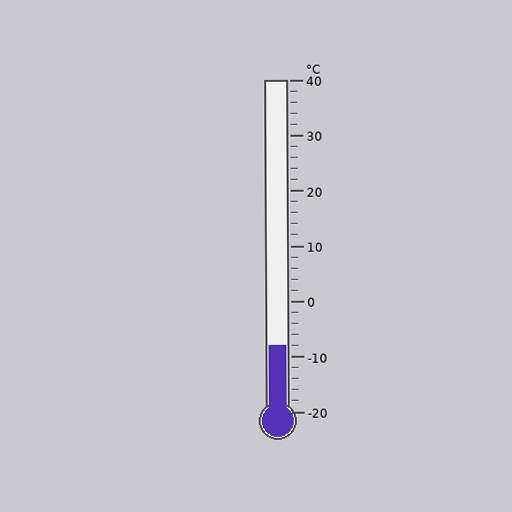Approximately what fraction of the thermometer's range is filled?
The thermometer is filled to approximately 20% of its range.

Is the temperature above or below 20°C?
The temperature is below 20°C.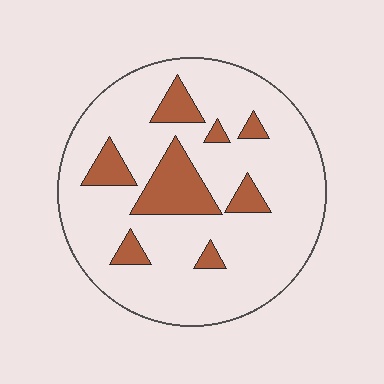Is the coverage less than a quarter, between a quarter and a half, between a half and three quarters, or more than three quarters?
Less than a quarter.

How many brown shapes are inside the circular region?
8.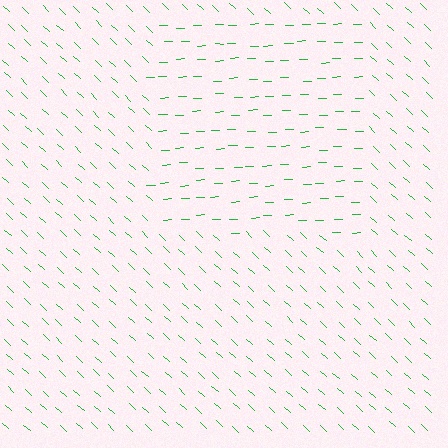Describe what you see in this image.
The image is filled with small green line segments. A rectangle region in the image has lines oriented differently from the surrounding lines, creating a visible texture boundary.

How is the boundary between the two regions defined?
The boundary is defined purely by a change in line orientation (approximately 45 degrees difference). All lines are the same color and thickness.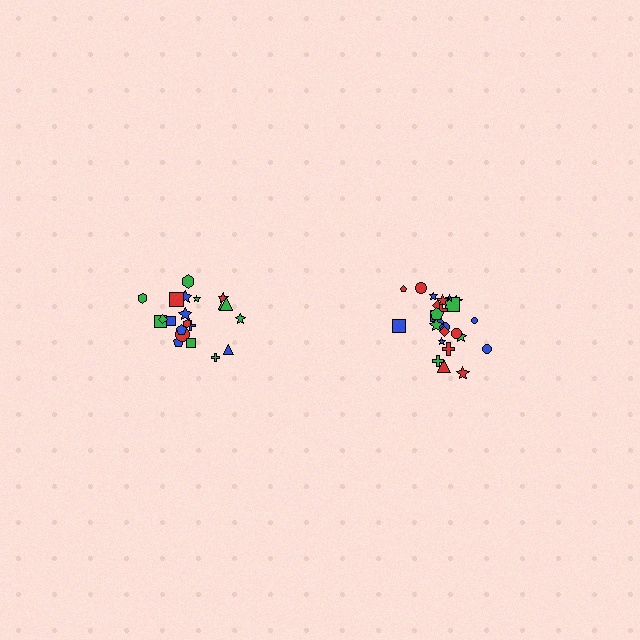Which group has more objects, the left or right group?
The right group.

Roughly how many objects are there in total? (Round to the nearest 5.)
Roughly 45 objects in total.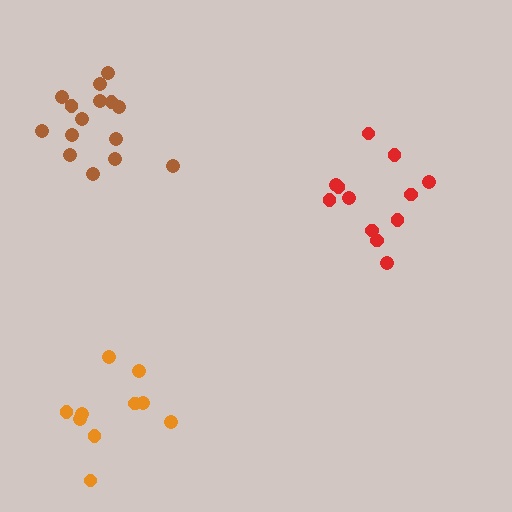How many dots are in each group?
Group 1: 15 dots, Group 2: 12 dots, Group 3: 10 dots (37 total).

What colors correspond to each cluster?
The clusters are colored: brown, red, orange.